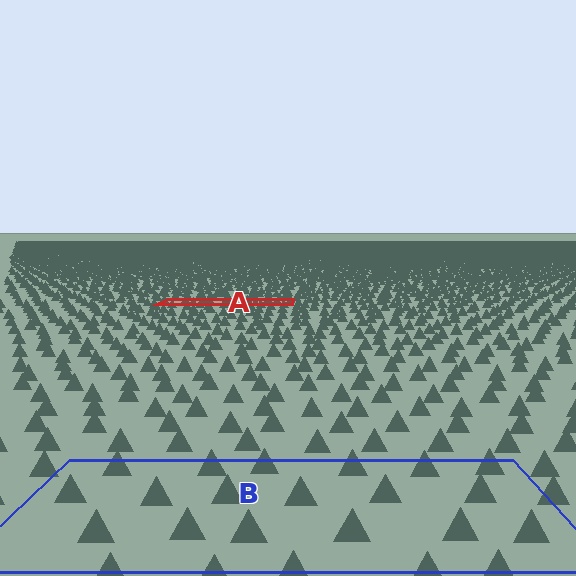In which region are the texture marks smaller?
The texture marks are smaller in region A, because it is farther away.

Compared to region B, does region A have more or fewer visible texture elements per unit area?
Region A has more texture elements per unit area — they are packed more densely because it is farther away.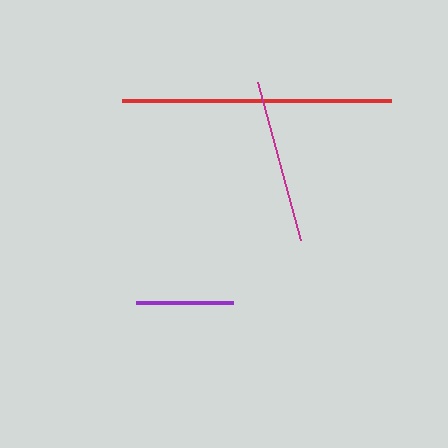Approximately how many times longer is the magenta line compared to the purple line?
The magenta line is approximately 1.7 times the length of the purple line.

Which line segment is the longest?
The red line is the longest at approximately 268 pixels.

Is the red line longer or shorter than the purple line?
The red line is longer than the purple line.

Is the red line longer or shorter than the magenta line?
The red line is longer than the magenta line.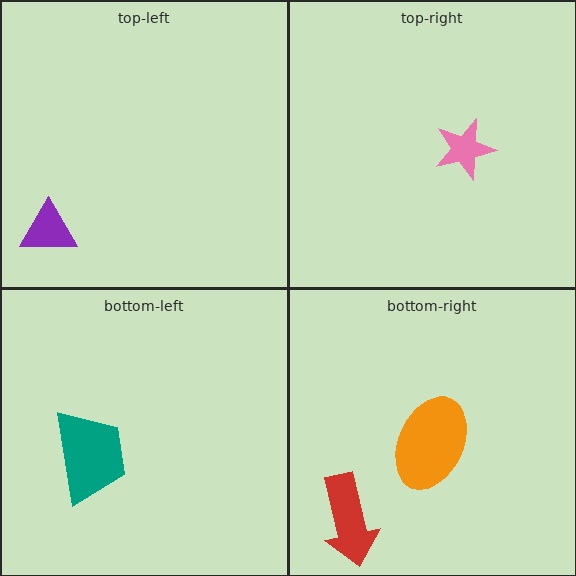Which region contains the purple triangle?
The top-left region.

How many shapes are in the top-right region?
1.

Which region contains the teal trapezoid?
The bottom-left region.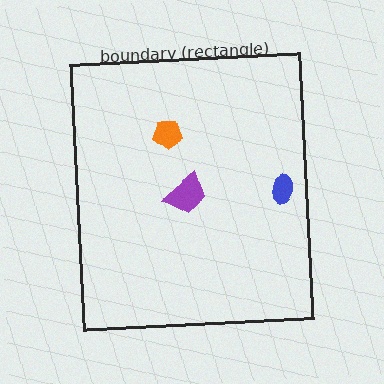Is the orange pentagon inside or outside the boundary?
Inside.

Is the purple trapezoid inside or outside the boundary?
Inside.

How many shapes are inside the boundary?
3 inside, 0 outside.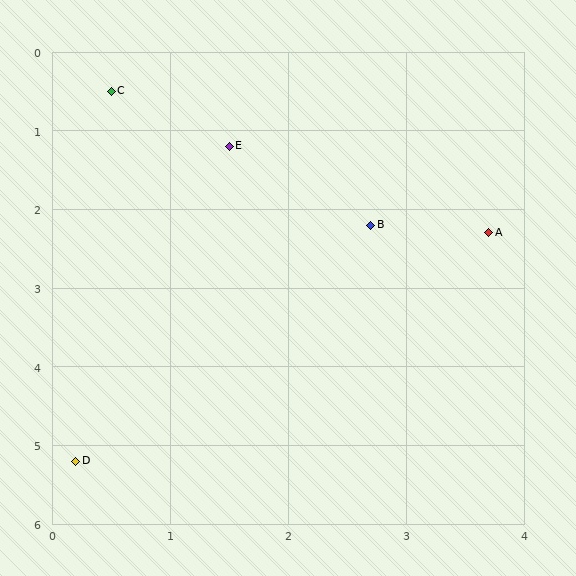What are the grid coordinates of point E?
Point E is at approximately (1.5, 1.2).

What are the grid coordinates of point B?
Point B is at approximately (2.7, 2.2).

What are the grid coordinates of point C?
Point C is at approximately (0.5, 0.5).